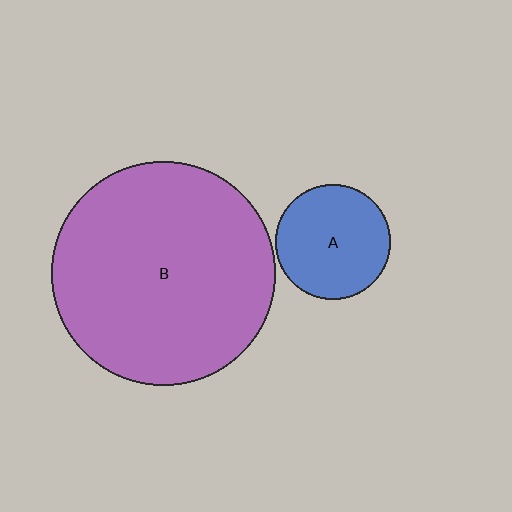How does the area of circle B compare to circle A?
Approximately 3.8 times.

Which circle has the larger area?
Circle B (purple).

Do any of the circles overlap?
No, none of the circles overlap.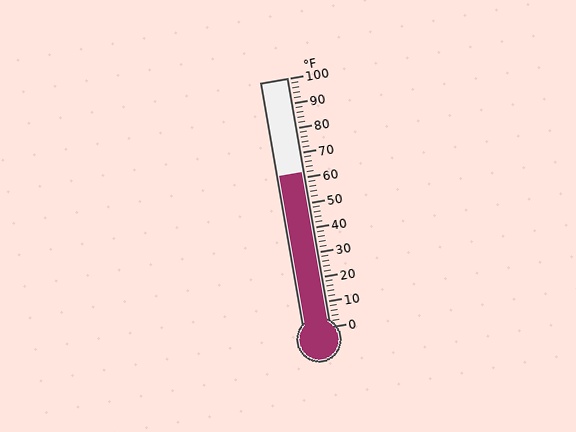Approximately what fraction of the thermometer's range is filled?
The thermometer is filled to approximately 60% of its range.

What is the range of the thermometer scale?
The thermometer scale ranges from 0°F to 100°F.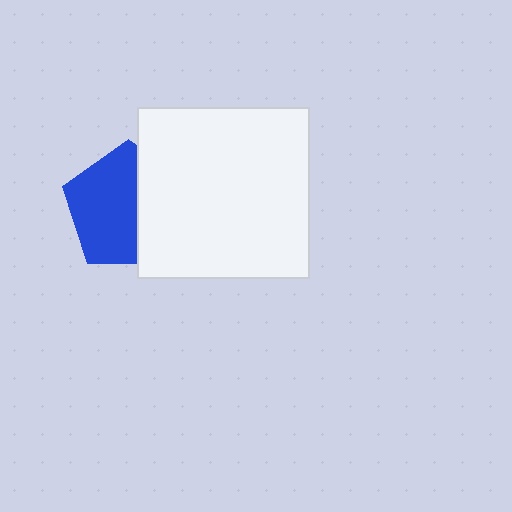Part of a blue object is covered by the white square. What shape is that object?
It is a pentagon.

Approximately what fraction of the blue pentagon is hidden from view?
Roughly 40% of the blue pentagon is hidden behind the white square.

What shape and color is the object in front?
The object in front is a white square.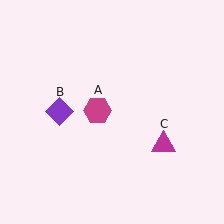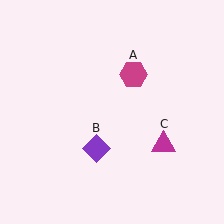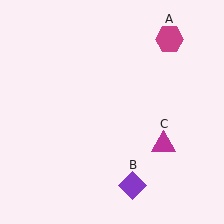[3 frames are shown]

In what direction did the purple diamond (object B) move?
The purple diamond (object B) moved down and to the right.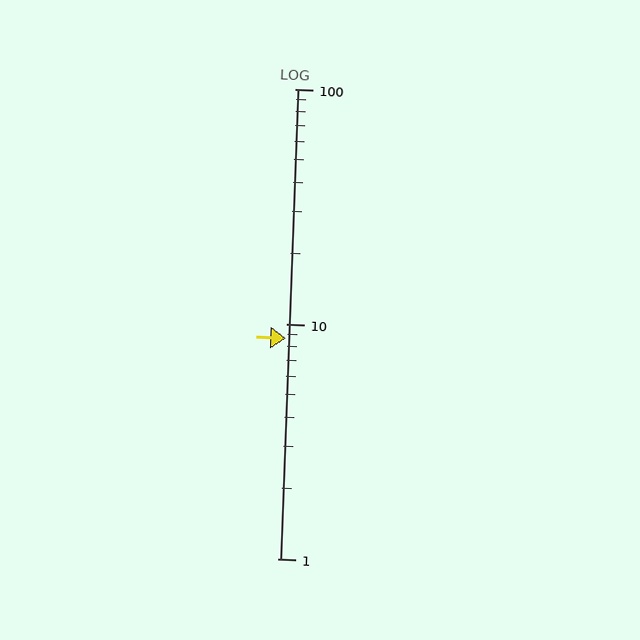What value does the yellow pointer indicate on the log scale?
The pointer indicates approximately 8.7.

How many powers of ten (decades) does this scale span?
The scale spans 2 decades, from 1 to 100.